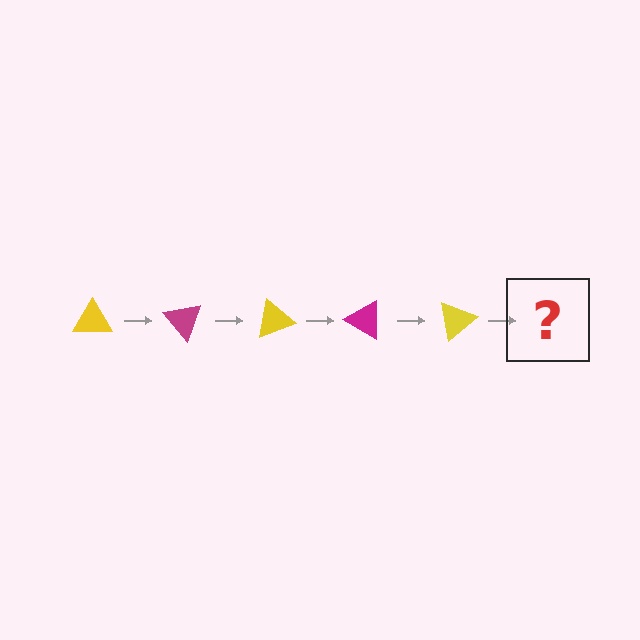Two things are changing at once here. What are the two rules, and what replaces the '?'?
The two rules are that it rotates 50 degrees each step and the color cycles through yellow and magenta. The '?' should be a magenta triangle, rotated 250 degrees from the start.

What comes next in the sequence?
The next element should be a magenta triangle, rotated 250 degrees from the start.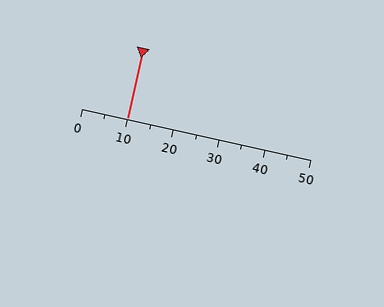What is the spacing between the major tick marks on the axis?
The major ticks are spaced 10 apart.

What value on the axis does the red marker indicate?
The marker indicates approximately 10.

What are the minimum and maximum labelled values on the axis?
The axis runs from 0 to 50.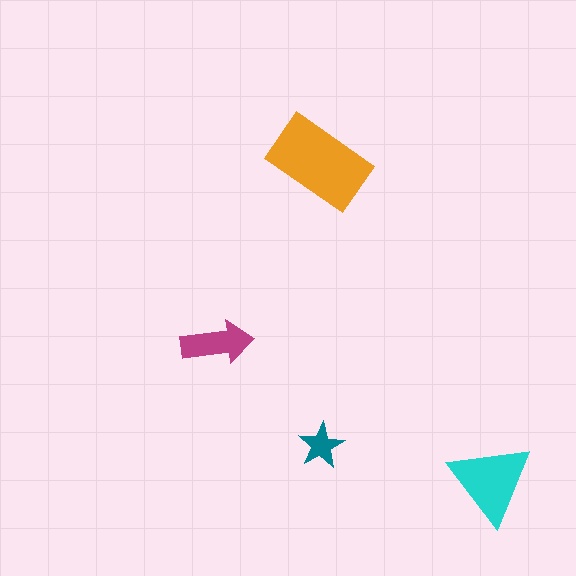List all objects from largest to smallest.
The orange rectangle, the cyan triangle, the magenta arrow, the teal star.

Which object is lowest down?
The cyan triangle is bottommost.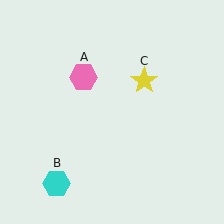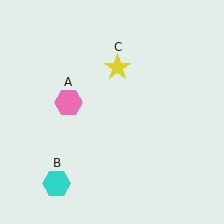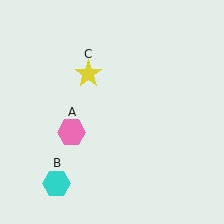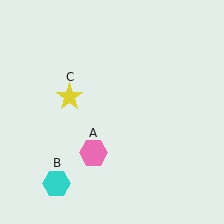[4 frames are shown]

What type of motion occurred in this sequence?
The pink hexagon (object A), yellow star (object C) rotated counterclockwise around the center of the scene.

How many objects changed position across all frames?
2 objects changed position: pink hexagon (object A), yellow star (object C).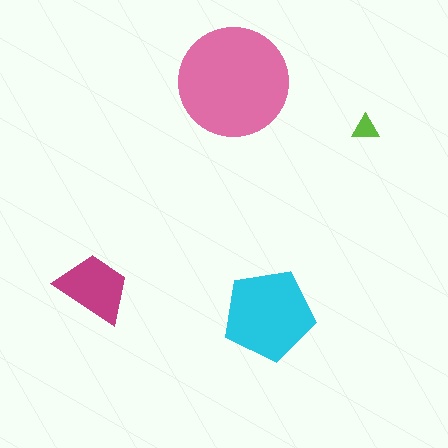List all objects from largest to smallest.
The pink circle, the cyan pentagon, the magenta trapezoid, the lime triangle.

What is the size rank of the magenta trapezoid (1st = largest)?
3rd.